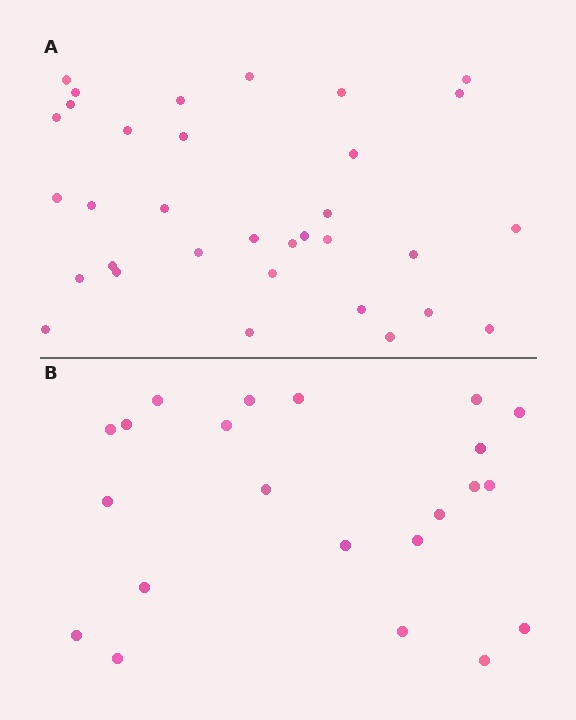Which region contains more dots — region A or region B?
Region A (the top region) has more dots.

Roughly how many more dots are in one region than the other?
Region A has roughly 12 or so more dots than region B.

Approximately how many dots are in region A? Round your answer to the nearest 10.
About 30 dots. (The exact count is 33, which rounds to 30.)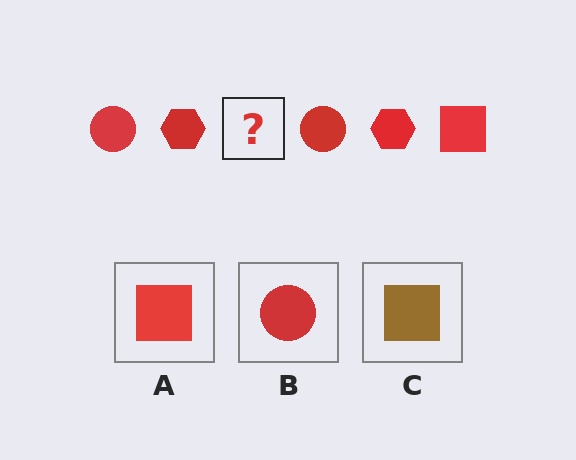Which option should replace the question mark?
Option A.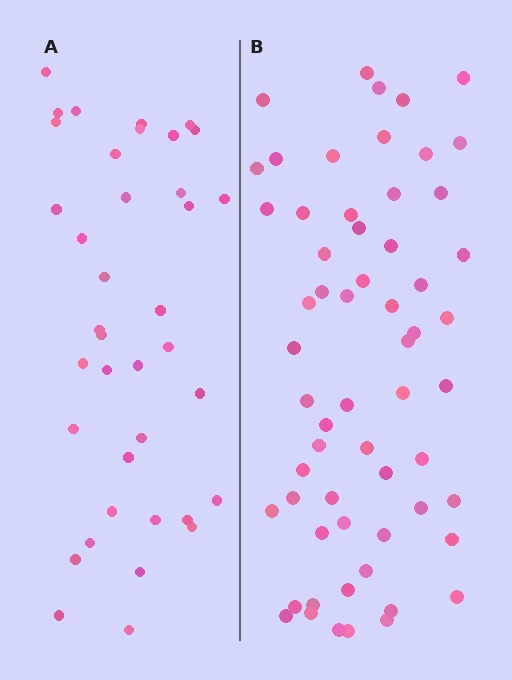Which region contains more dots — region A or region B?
Region B (the right region) has more dots.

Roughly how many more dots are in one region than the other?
Region B has approximately 20 more dots than region A.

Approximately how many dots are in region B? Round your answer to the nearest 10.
About 60 dots.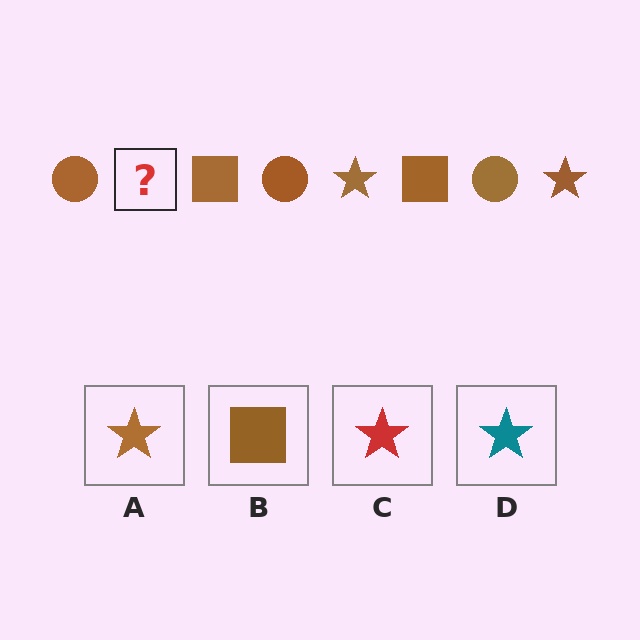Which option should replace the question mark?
Option A.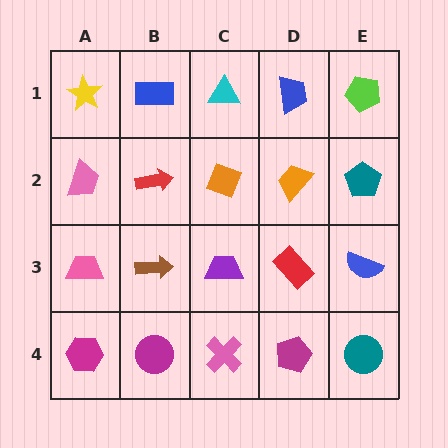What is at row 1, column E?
A lime pentagon.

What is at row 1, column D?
A blue trapezoid.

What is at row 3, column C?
A purple trapezoid.